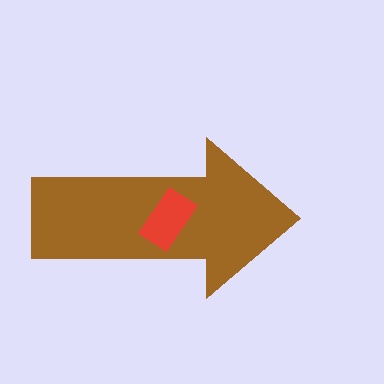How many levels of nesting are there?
2.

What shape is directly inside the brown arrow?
The red rectangle.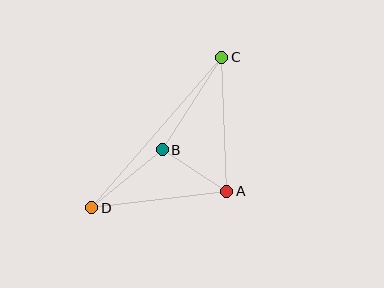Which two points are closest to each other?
Points A and B are closest to each other.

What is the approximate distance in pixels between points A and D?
The distance between A and D is approximately 136 pixels.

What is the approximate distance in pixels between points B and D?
The distance between B and D is approximately 92 pixels.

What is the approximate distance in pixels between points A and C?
The distance between A and C is approximately 134 pixels.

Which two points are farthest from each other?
Points C and D are farthest from each other.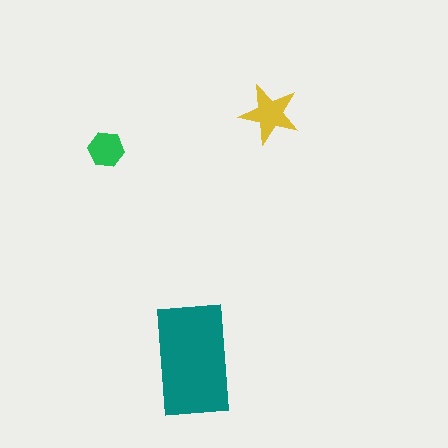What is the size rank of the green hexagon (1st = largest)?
3rd.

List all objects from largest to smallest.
The teal rectangle, the yellow star, the green hexagon.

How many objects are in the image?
There are 3 objects in the image.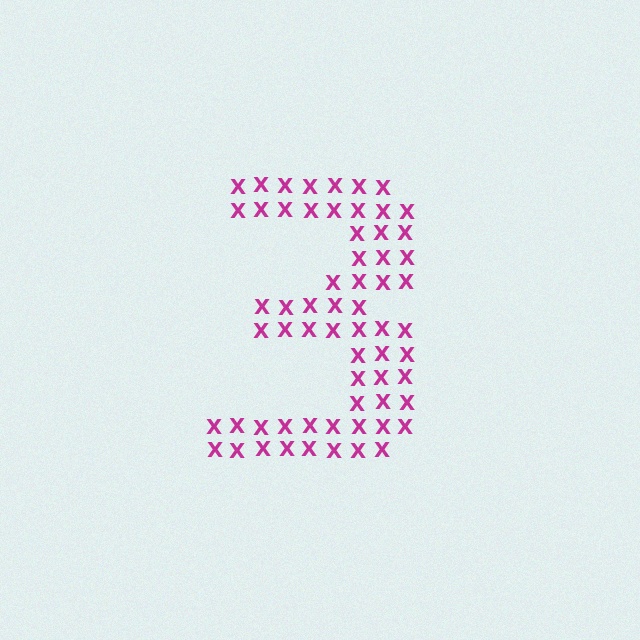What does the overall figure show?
The overall figure shows the digit 3.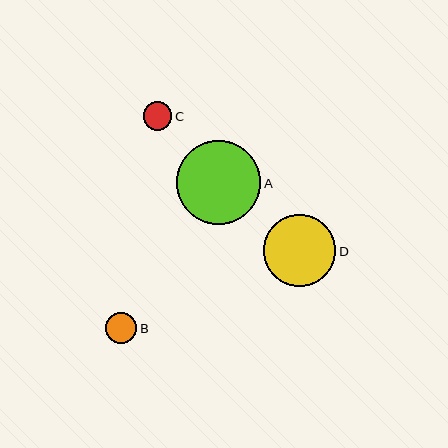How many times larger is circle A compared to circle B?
Circle A is approximately 2.7 times the size of circle B.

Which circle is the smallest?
Circle C is the smallest with a size of approximately 28 pixels.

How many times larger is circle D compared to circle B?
Circle D is approximately 2.3 times the size of circle B.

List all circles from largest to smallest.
From largest to smallest: A, D, B, C.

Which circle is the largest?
Circle A is the largest with a size of approximately 84 pixels.